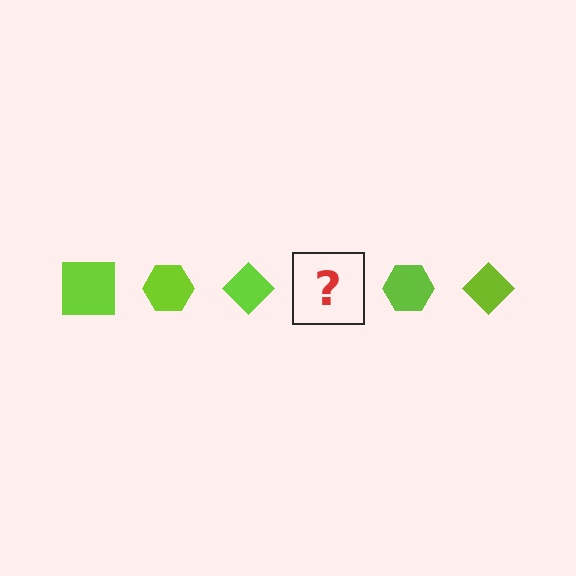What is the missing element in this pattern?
The missing element is a lime square.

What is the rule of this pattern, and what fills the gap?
The rule is that the pattern cycles through square, hexagon, diamond shapes in lime. The gap should be filled with a lime square.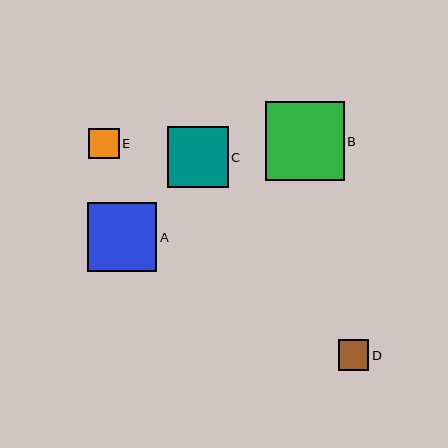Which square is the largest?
Square B is the largest with a size of approximately 79 pixels.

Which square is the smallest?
Square D is the smallest with a size of approximately 30 pixels.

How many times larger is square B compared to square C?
Square B is approximately 1.3 times the size of square C.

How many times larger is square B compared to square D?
Square B is approximately 2.6 times the size of square D.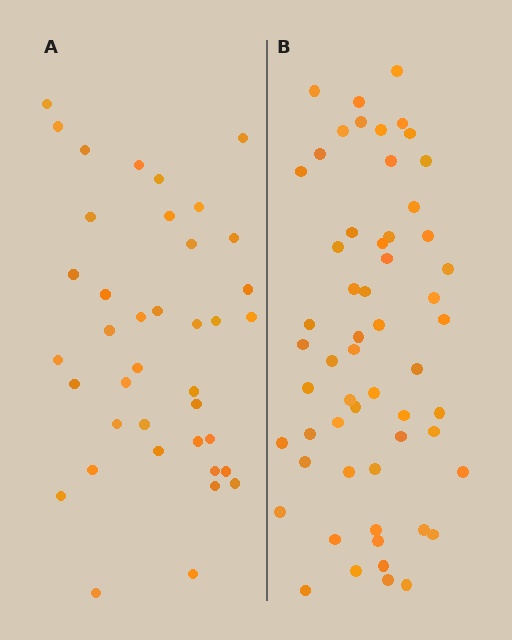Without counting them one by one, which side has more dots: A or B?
Region B (the right region) has more dots.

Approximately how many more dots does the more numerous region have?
Region B has approximately 20 more dots than region A.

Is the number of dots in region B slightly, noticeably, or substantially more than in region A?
Region B has substantially more. The ratio is roughly 1.5 to 1.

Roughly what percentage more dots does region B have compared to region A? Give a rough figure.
About 45% more.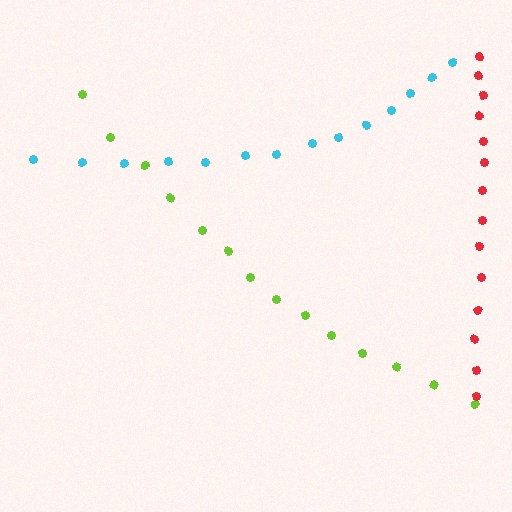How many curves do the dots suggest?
There are 3 distinct paths.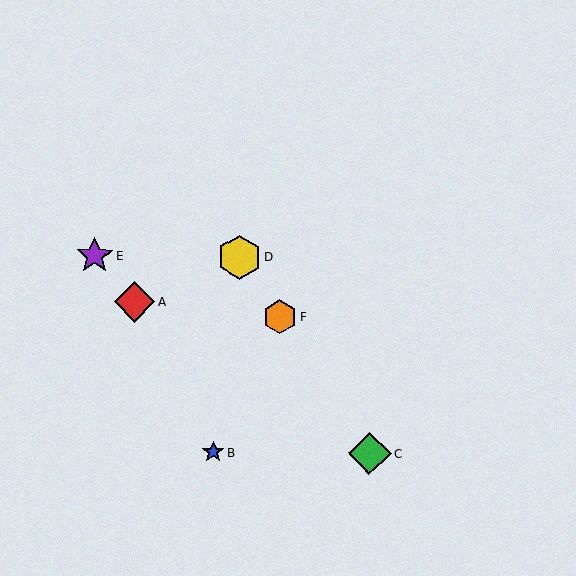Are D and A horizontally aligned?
No, D is at y≈257 and A is at y≈302.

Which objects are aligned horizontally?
Objects D, E are aligned horizontally.